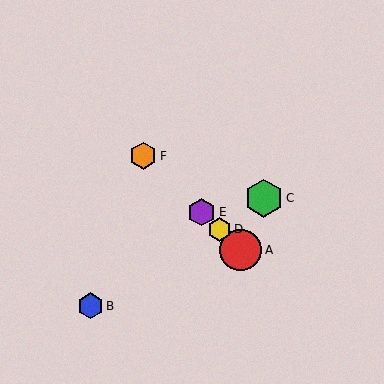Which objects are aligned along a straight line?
Objects A, D, E, F are aligned along a straight line.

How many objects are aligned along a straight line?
4 objects (A, D, E, F) are aligned along a straight line.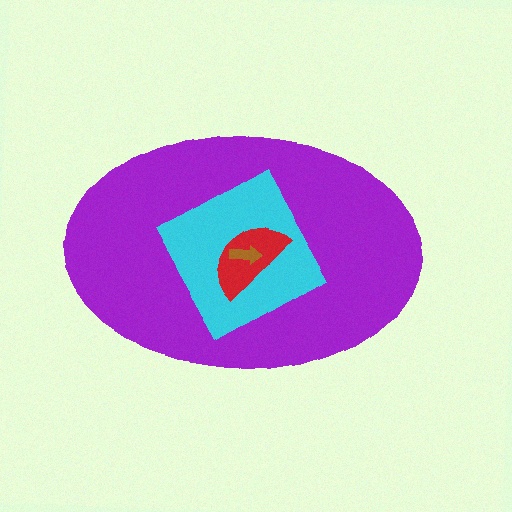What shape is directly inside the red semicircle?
The brown arrow.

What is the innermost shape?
The brown arrow.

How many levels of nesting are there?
4.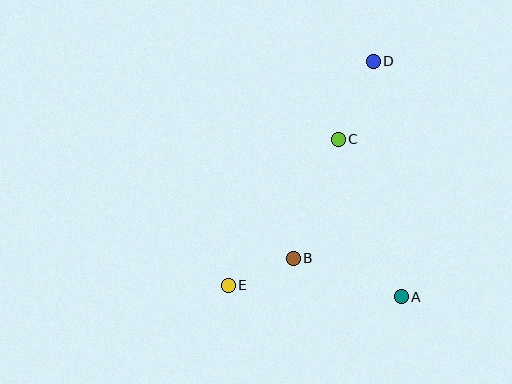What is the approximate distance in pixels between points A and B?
The distance between A and B is approximately 115 pixels.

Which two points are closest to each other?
Points B and E are closest to each other.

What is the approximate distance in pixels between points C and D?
The distance between C and D is approximately 85 pixels.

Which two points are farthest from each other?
Points D and E are farthest from each other.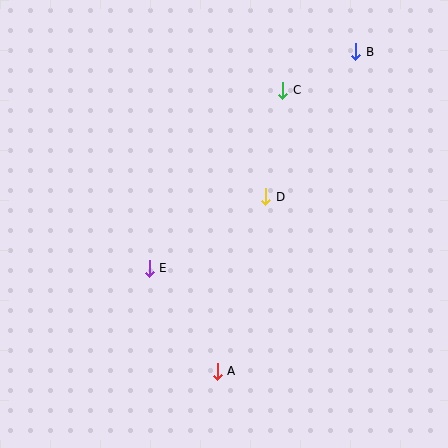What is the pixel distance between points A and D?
The distance between A and D is 181 pixels.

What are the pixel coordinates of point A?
Point A is at (217, 371).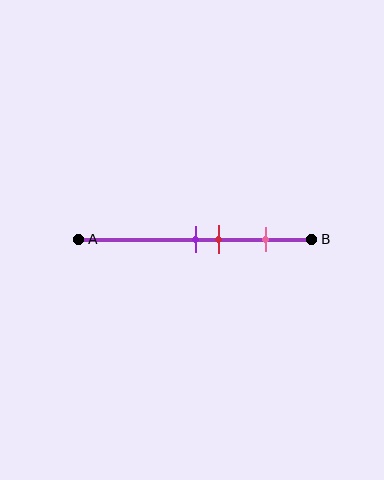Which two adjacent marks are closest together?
The purple and red marks are the closest adjacent pair.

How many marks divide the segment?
There are 3 marks dividing the segment.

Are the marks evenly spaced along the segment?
No, the marks are not evenly spaced.